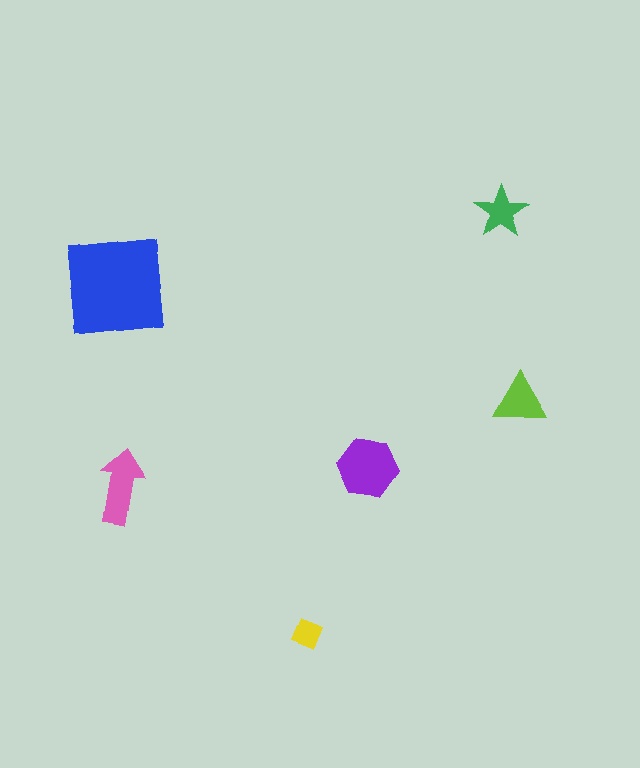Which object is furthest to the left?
The blue square is leftmost.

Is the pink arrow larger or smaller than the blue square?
Smaller.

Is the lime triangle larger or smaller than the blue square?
Smaller.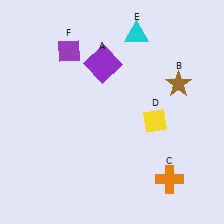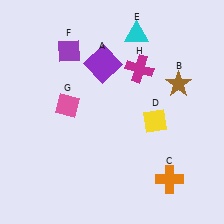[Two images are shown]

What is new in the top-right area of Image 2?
A magenta cross (H) was added in the top-right area of Image 2.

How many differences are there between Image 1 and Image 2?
There are 2 differences between the two images.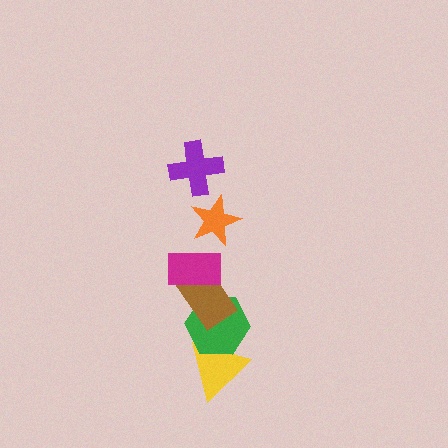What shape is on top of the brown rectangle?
The magenta rectangle is on top of the brown rectangle.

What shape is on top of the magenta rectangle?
The orange star is on top of the magenta rectangle.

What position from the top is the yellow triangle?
The yellow triangle is 6th from the top.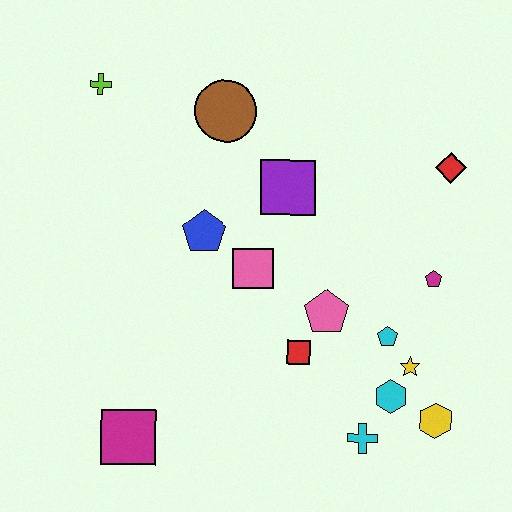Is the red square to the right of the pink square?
Yes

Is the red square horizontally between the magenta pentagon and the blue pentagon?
Yes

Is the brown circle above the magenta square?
Yes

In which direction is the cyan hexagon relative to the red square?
The cyan hexagon is to the right of the red square.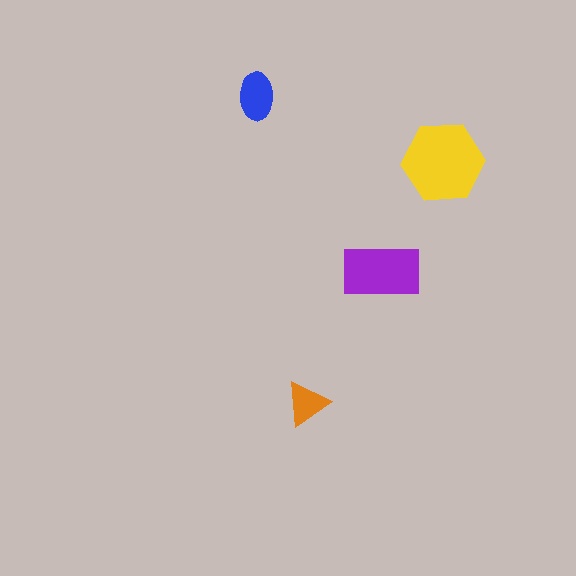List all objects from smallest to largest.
The orange triangle, the blue ellipse, the purple rectangle, the yellow hexagon.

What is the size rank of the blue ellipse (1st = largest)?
3rd.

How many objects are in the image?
There are 4 objects in the image.